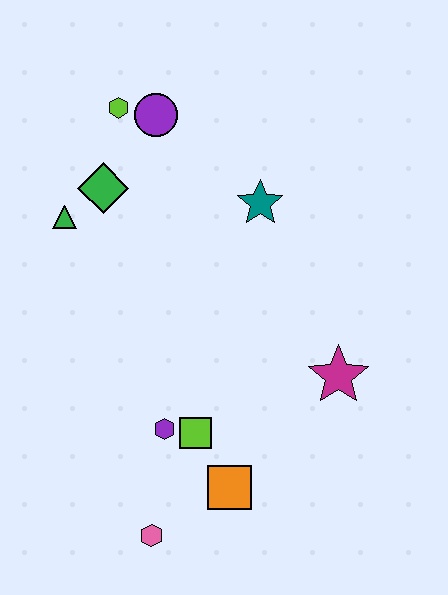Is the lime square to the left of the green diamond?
No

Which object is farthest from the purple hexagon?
The lime hexagon is farthest from the purple hexagon.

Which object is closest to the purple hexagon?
The lime square is closest to the purple hexagon.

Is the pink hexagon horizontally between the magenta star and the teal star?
No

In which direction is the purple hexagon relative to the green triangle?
The purple hexagon is below the green triangle.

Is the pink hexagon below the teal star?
Yes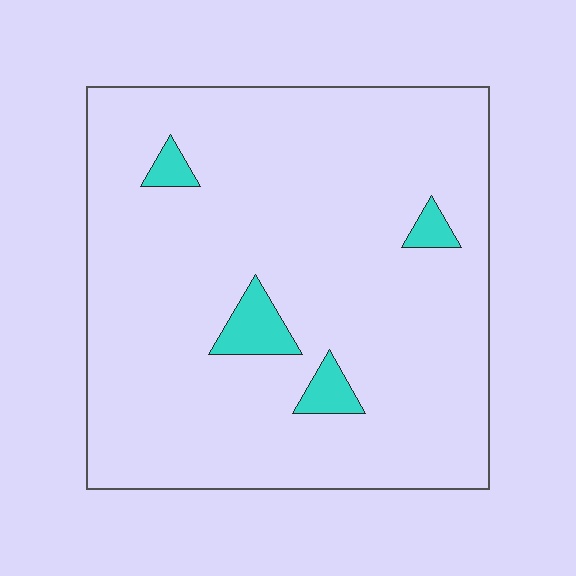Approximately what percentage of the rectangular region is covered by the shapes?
Approximately 5%.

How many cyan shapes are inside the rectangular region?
4.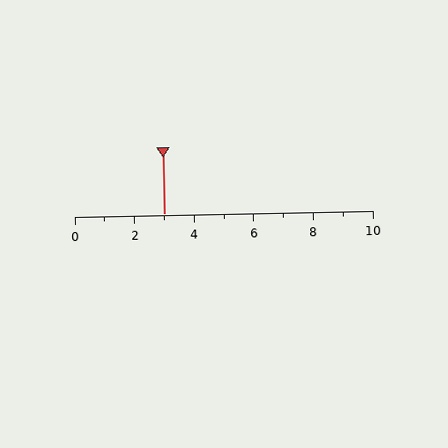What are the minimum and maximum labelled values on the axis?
The axis runs from 0 to 10.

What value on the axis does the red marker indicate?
The marker indicates approximately 3.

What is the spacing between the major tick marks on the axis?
The major ticks are spaced 2 apart.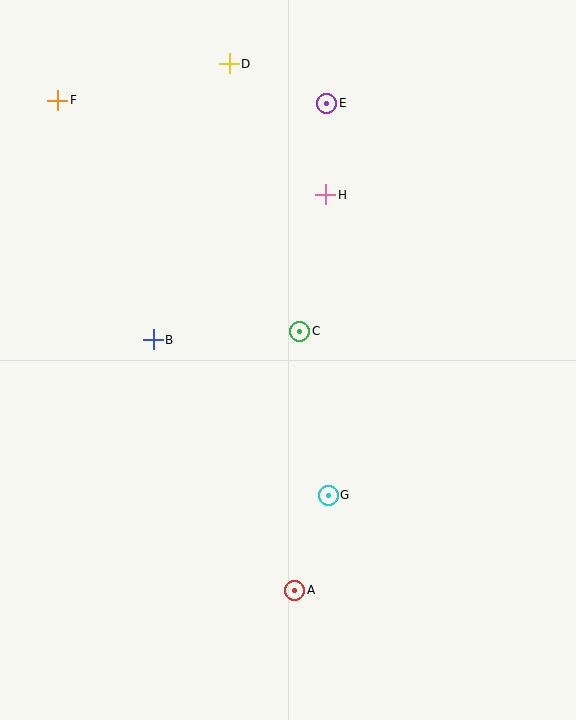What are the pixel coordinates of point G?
Point G is at (328, 495).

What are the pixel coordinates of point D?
Point D is at (229, 64).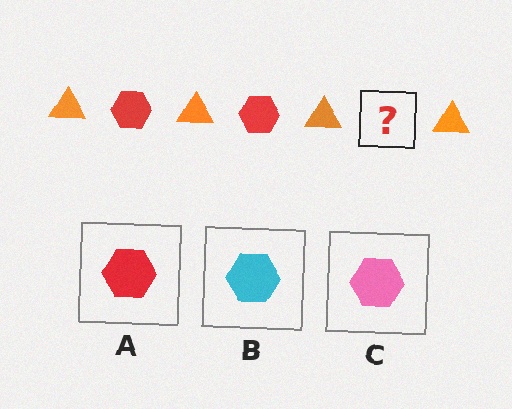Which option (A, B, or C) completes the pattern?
A.